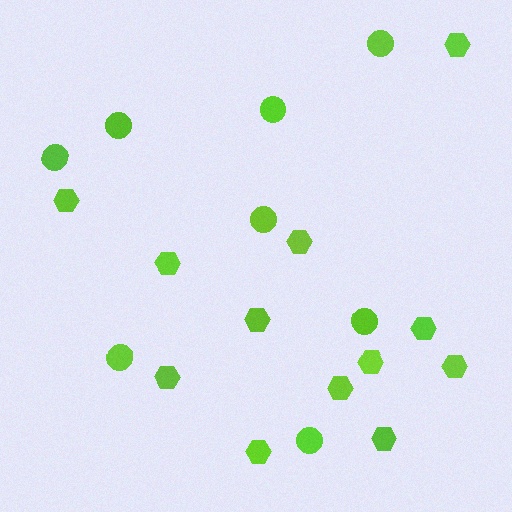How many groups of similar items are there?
There are 2 groups: one group of hexagons (12) and one group of circles (8).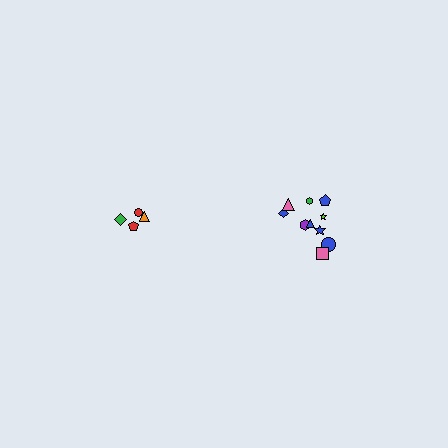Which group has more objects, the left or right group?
The right group.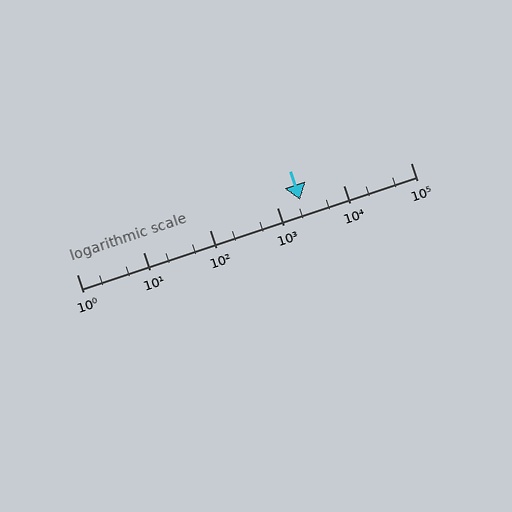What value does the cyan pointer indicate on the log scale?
The pointer indicates approximately 2200.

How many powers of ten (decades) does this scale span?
The scale spans 5 decades, from 1 to 100000.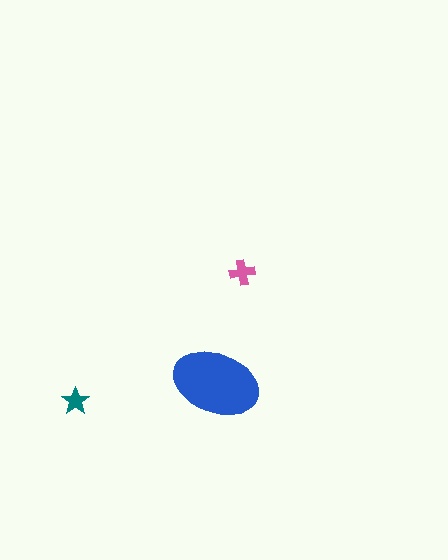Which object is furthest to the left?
The teal star is leftmost.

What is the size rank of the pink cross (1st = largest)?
2nd.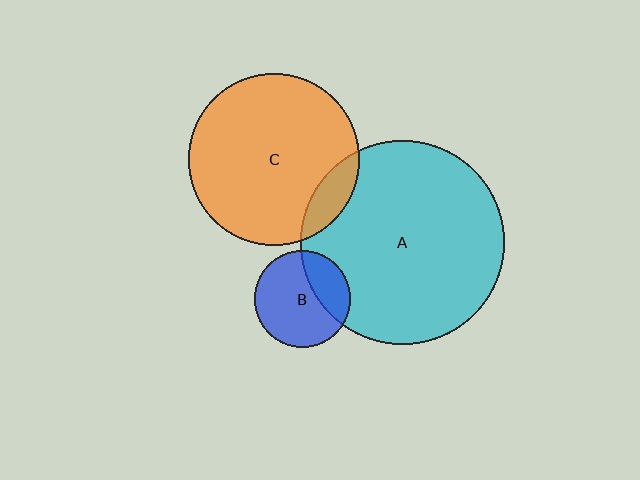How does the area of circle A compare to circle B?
Approximately 4.4 times.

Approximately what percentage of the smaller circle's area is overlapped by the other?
Approximately 10%.